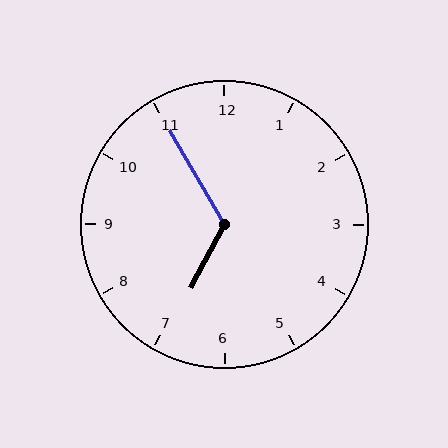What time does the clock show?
6:55.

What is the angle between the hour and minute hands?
Approximately 122 degrees.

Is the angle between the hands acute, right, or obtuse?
It is obtuse.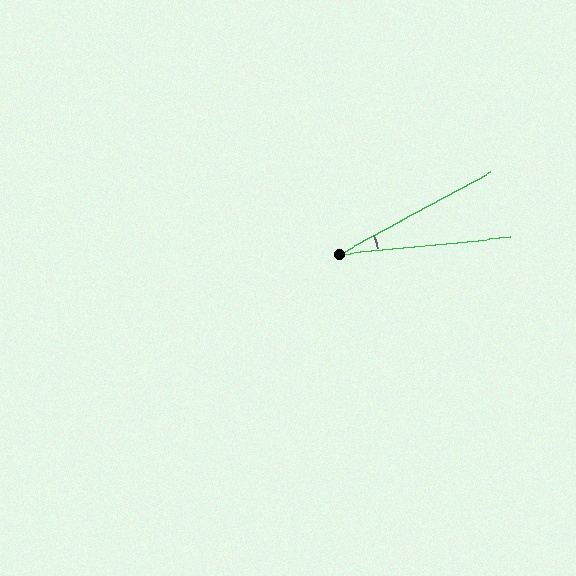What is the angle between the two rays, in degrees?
Approximately 23 degrees.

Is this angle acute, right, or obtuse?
It is acute.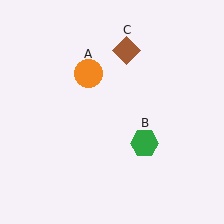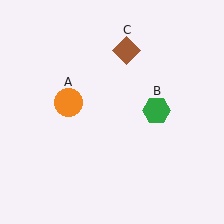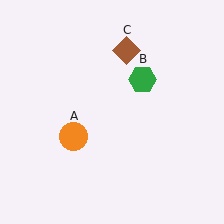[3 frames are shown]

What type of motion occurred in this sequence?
The orange circle (object A), green hexagon (object B) rotated counterclockwise around the center of the scene.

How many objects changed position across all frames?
2 objects changed position: orange circle (object A), green hexagon (object B).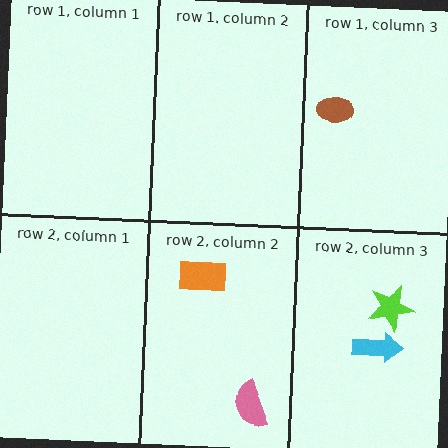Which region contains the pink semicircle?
The row 2, column 2 region.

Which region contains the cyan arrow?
The row 2, column 3 region.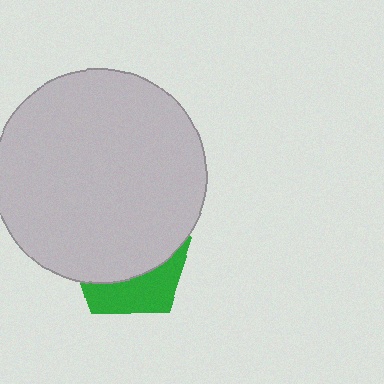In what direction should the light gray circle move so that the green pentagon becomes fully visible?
The light gray circle should move up. That is the shortest direction to clear the overlap and leave the green pentagon fully visible.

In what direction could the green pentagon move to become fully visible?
The green pentagon could move down. That would shift it out from behind the light gray circle entirely.